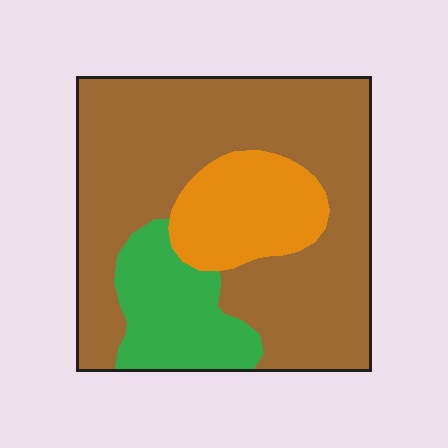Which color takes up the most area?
Brown, at roughly 65%.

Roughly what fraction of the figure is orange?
Orange takes up about one sixth (1/6) of the figure.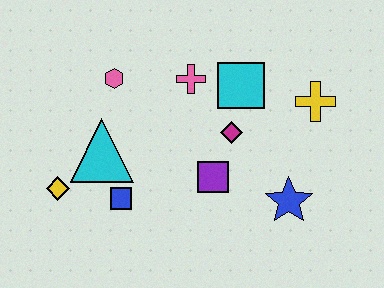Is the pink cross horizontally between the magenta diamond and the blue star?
No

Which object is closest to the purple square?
The magenta diamond is closest to the purple square.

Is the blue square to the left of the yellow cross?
Yes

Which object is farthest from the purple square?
The yellow diamond is farthest from the purple square.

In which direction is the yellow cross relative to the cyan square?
The yellow cross is to the right of the cyan square.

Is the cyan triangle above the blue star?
Yes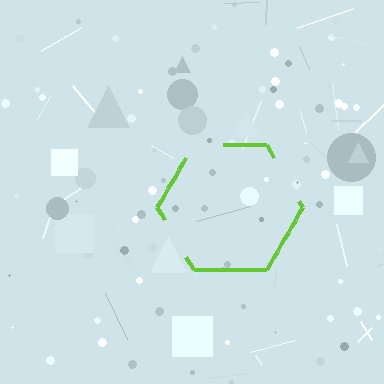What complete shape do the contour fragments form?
The contour fragments form a hexagon.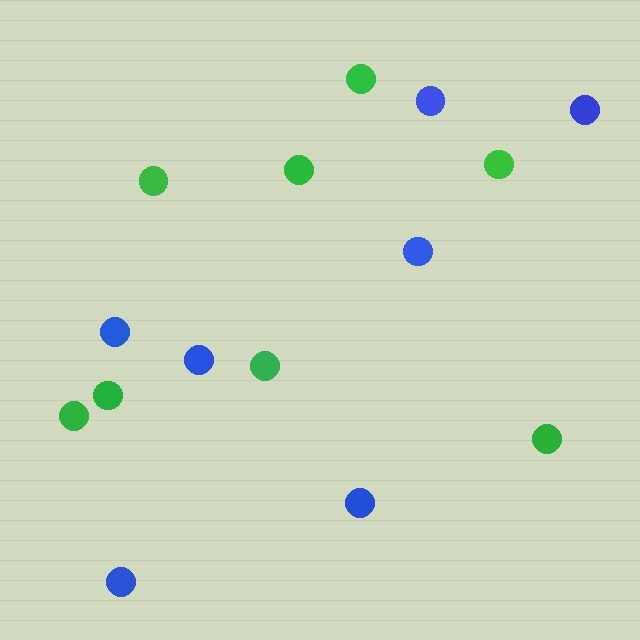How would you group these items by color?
There are 2 groups: one group of blue circles (7) and one group of green circles (8).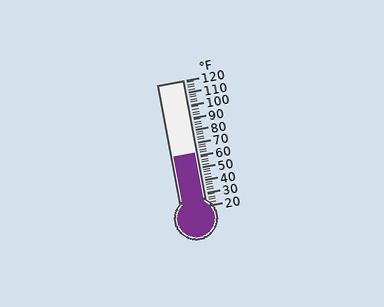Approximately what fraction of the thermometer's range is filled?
The thermometer is filled to approximately 40% of its range.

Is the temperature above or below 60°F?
The temperature is above 60°F.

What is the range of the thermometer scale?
The thermometer scale ranges from 20°F to 120°F.